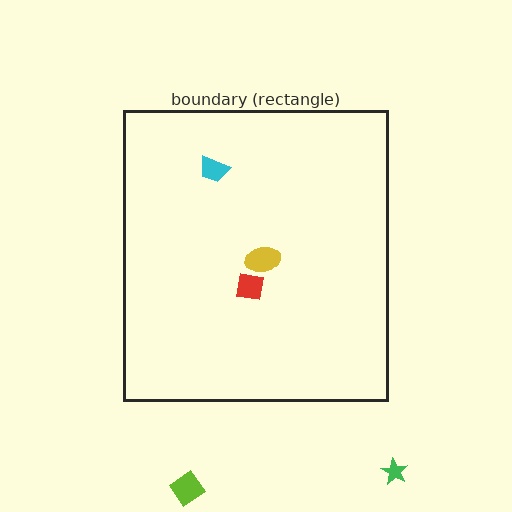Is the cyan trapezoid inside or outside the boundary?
Inside.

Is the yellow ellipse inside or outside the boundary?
Inside.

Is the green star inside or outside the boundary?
Outside.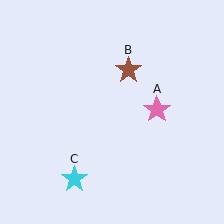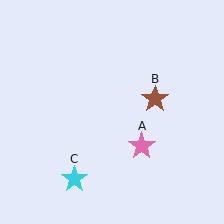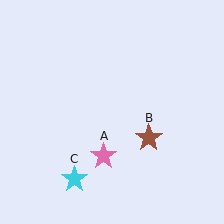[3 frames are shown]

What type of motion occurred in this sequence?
The pink star (object A), brown star (object B) rotated clockwise around the center of the scene.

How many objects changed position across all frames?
2 objects changed position: pink star (object A), brown star (object B).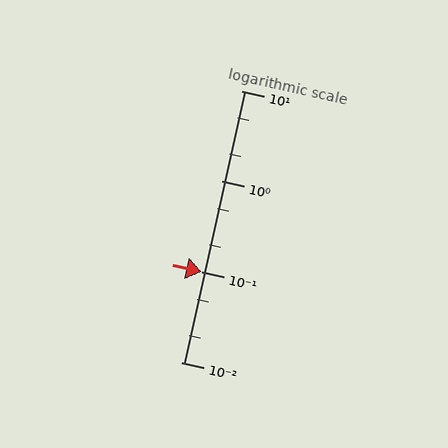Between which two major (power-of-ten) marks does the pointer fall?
The pointer is between 0.1 and 1.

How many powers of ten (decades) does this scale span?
The scale spans 3 decades, from 0.01 to 10.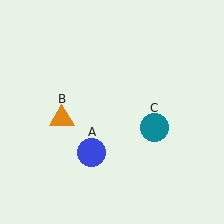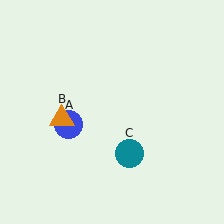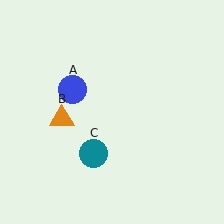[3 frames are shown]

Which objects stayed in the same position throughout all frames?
Orange triangle (object B) remained stationary.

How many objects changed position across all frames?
2 objects changed position: blue circle (object A), teal circle (object C).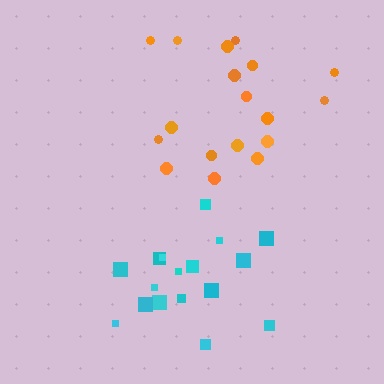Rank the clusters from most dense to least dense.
cyan, orange.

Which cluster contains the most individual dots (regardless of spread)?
Orange (18).